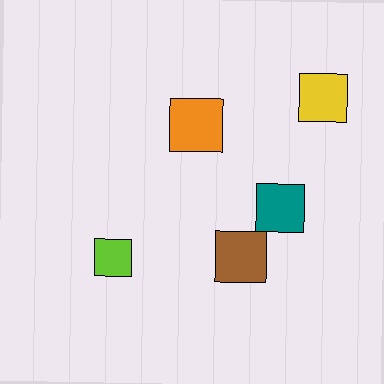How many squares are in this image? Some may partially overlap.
There are 5 squares.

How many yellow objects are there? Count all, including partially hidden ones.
There is 1 yellow object.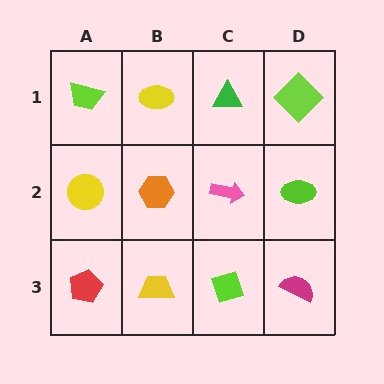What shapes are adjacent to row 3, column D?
A lime ellipse (row 2, column D), a lime diamond (row 3, column C).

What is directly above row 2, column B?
A yellow ellipse.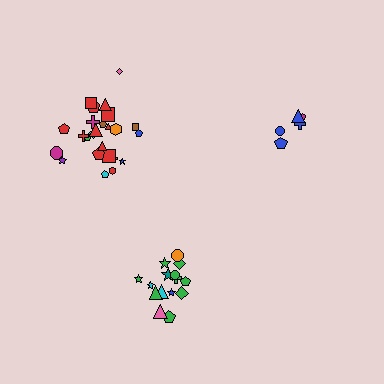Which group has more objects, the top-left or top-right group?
The top-left group.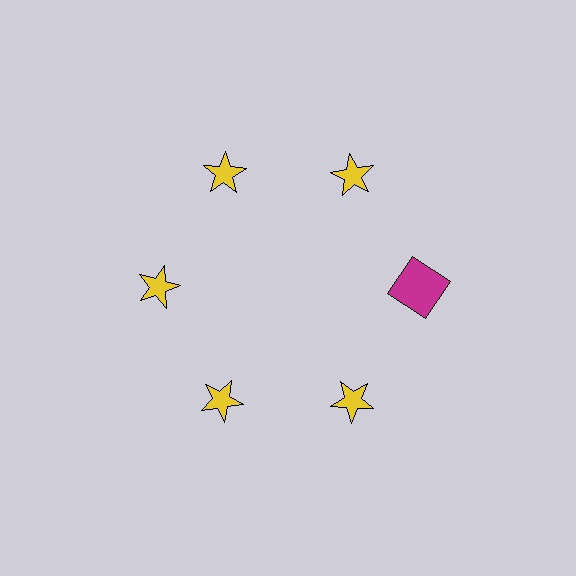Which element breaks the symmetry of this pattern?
The magenta square at roughly the 3 o'clock position breaks the symmetry. All other shapes are yellow stars.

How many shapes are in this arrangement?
There are 6 shapes arranged in a ring pattern.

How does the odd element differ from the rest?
It differs in both color (magenta instead of yellow) and shape (square instead of star).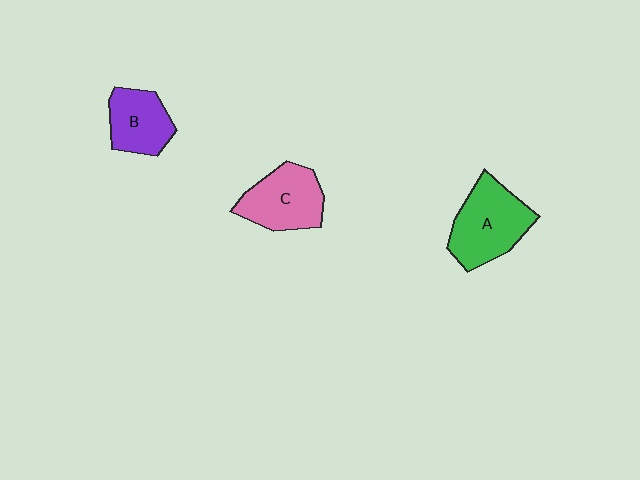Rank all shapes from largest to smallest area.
From largest to smallest: A (green), C (pink), B (purple).